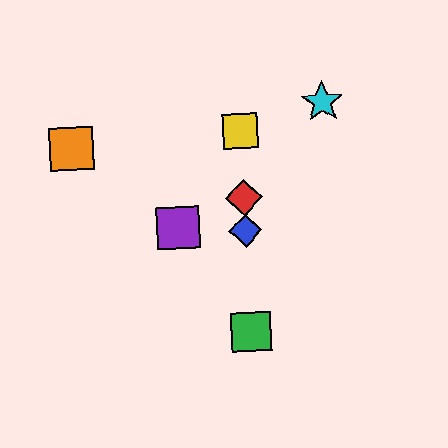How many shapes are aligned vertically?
4 shapes (the red diamond, the blue diamond, the green square, the yellow square) are aligned vertically.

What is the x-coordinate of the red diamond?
The red diamond is at x≈244.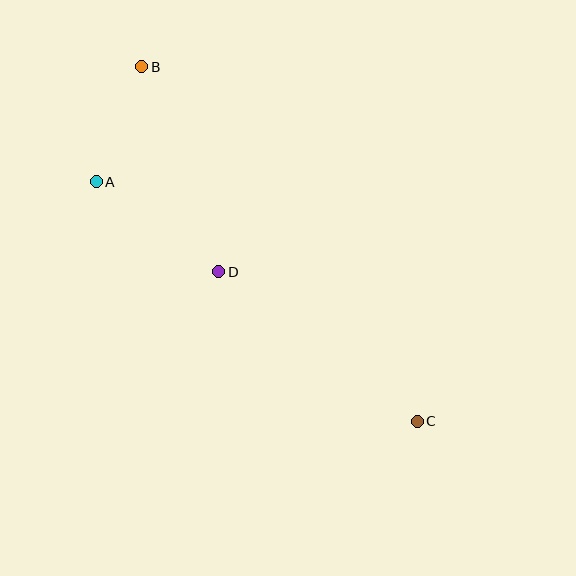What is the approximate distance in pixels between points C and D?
The distance between C and D is approximately 248 pixels.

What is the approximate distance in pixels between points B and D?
The distance between B and D is approximately 219 pixels.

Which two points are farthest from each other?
Points B and C are farthest from each other.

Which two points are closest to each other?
Points A and B are closest to each other.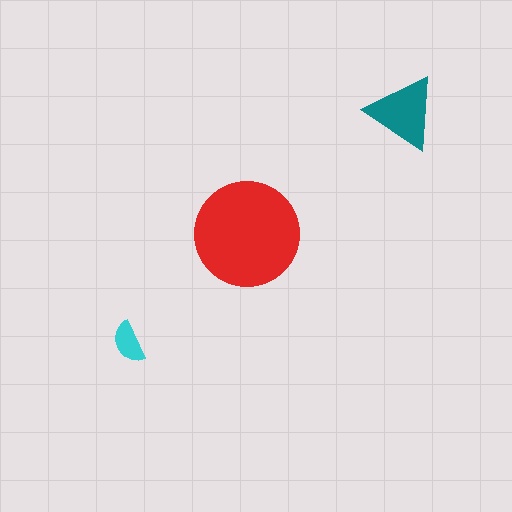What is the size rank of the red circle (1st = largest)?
1st.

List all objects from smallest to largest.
The cyan semicircle, the teal triangle, the red circle.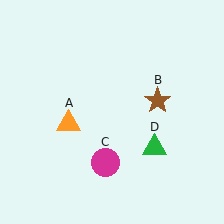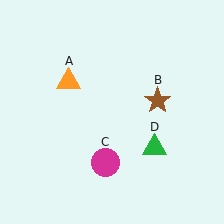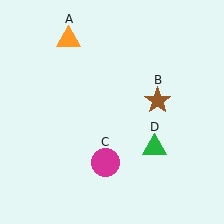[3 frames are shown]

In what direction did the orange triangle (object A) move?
The orange triangle (object A) moved up.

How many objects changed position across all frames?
1 object changed position: orange triangle (object A).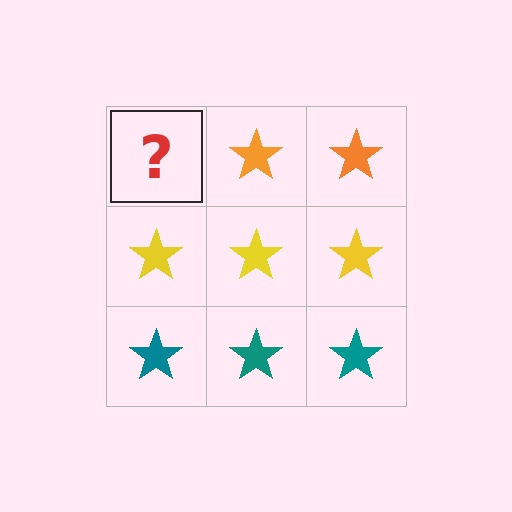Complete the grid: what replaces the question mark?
The question mark should be replaced with an orange star.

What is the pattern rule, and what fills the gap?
The rule is that each row has a consistent color. The gap should be filled with an orange star.